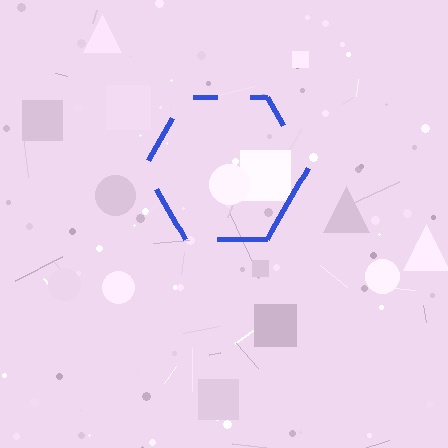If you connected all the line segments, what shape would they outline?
They would outline a hexagon.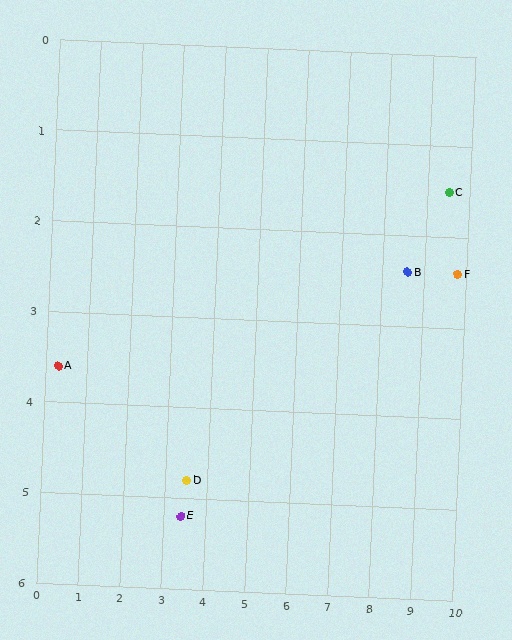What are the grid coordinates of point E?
Point E is at approximately (3.4, 5.2).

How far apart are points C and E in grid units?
Points C and E are about 7.1 grid units apart.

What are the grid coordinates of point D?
Point D is at approximately (3.5, 4.8).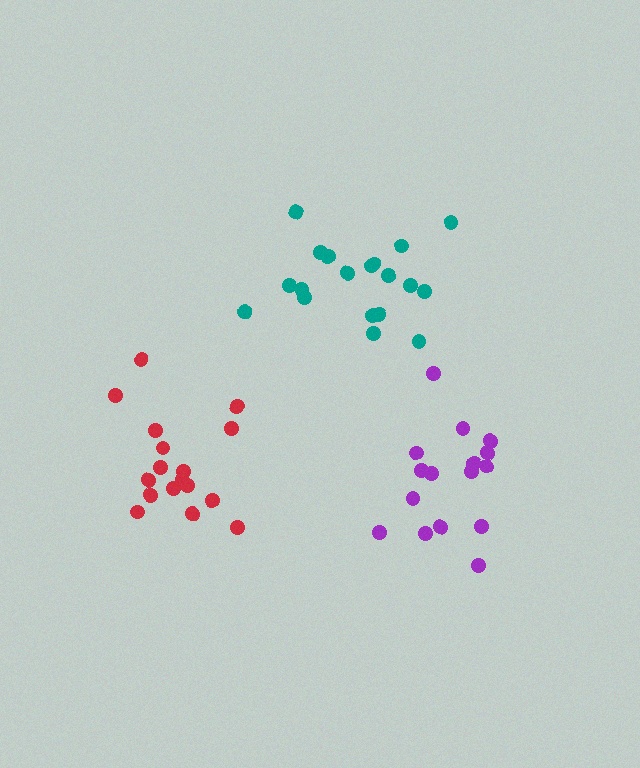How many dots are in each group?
Group 1: 17 dots, Group 2: 19 dots, Group 3: 16 dots (52 total).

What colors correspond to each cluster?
The clusters are colored: red, teal, purple.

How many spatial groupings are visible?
There are 3 spatial groupings.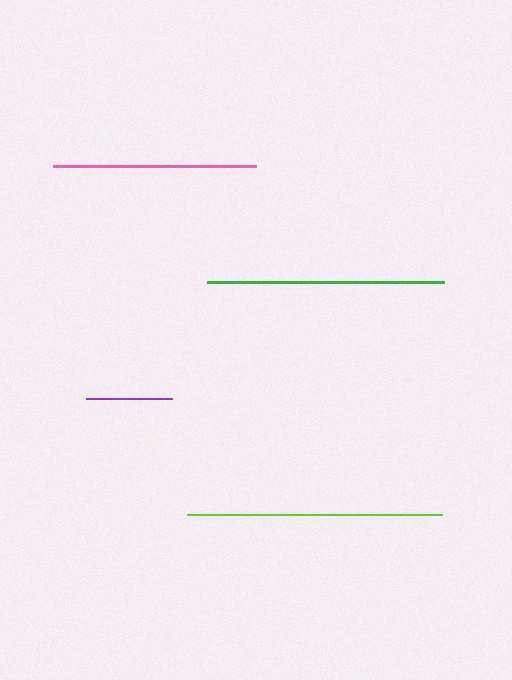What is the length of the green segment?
The green segment is approximately 237 pixels long.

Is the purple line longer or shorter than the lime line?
The lime line is longer than the purple line.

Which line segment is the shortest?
The purple line is the shortest at approximately 85 pixels.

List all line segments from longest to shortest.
From longest to shortest: lime, green, pink, purple.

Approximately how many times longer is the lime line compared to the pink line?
The lime line is approximately 1.3 times the length of the pink line.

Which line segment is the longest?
The lime line is the longest at approximately 255 pixels.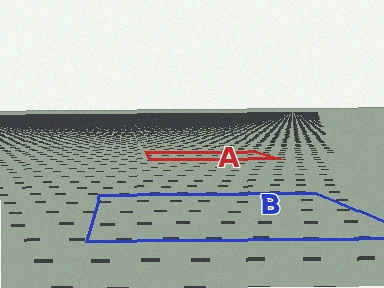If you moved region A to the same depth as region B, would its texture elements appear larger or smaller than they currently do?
They would appear larger. At a closer depth, the same texture elements are projected at a bigger on-screen size.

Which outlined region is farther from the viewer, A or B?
Region A is farther from the viewer — the texture elements inside it appear smaller and more densely packed.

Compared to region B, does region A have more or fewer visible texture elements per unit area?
Region A has more texture elements per unit area — they are packed more densely because it is farther away.